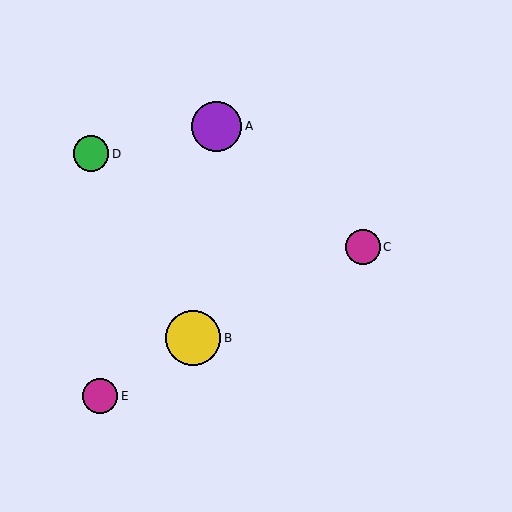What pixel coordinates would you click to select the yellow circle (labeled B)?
Click at (193, 338) to select the yellow circle B.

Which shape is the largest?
The yellow circle (labeled B) is the largest.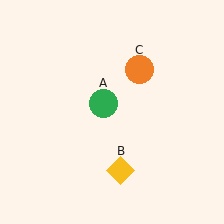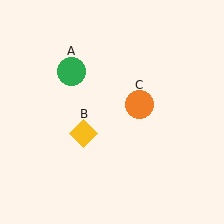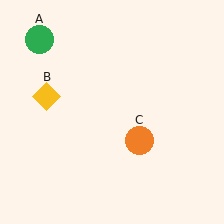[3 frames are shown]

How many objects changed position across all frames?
3 objects changed position: green circle (object A), yellow diamond (object B), orange circle (object C).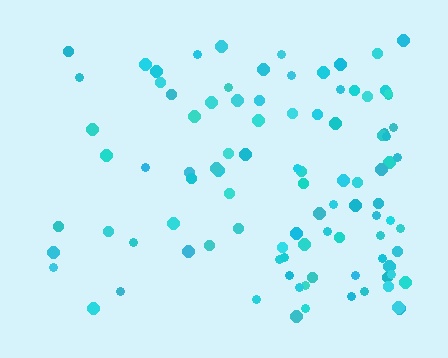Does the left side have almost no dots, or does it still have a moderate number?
Still a moderate number, just noticeably fewer than the right.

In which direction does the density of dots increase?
From left to right, with the right side densest.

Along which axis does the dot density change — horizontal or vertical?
Horizontal.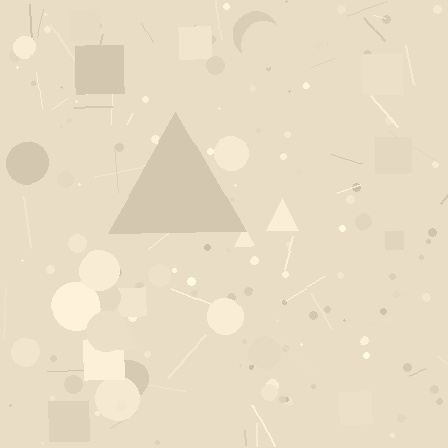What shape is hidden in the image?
A triangle is hidden in the image.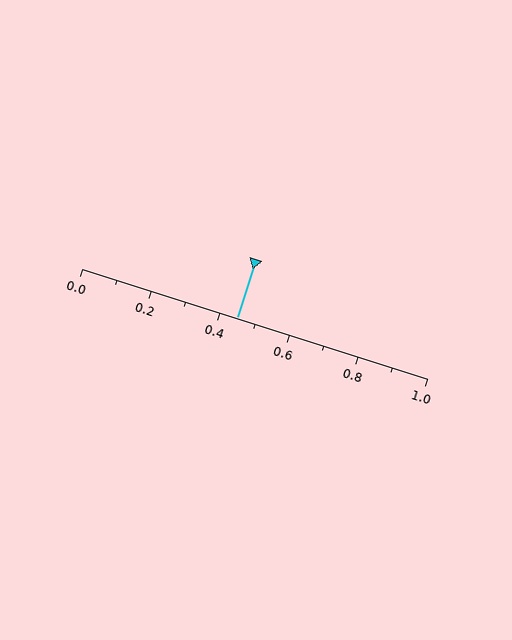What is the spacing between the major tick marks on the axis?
The major ticks are spaced 0.2 apart.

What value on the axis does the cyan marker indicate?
The marker indicates approximately 0.45.